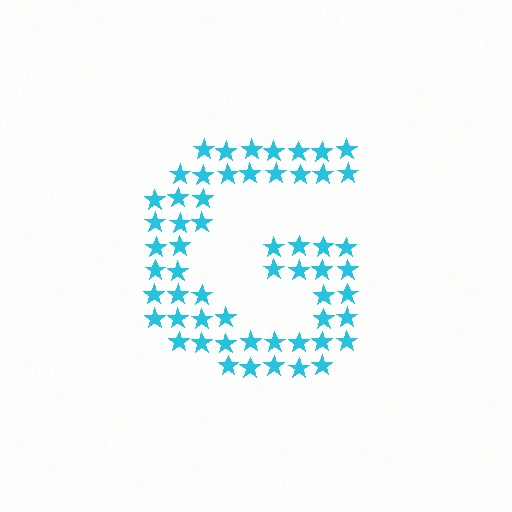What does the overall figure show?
The overall figure shows the letter G.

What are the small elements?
The small elements are stars.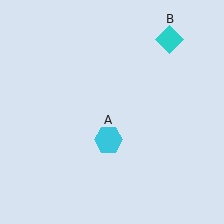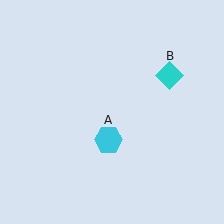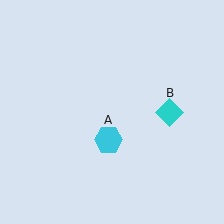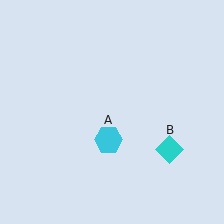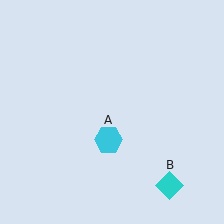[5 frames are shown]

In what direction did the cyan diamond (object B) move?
The cyan diamond (object B) moved down.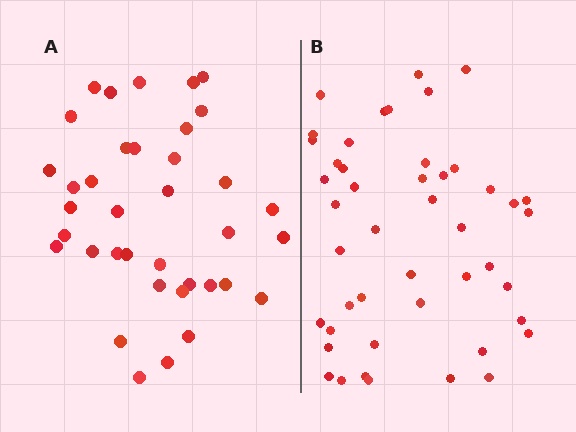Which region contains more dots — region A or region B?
Region B (the right region) has more dots.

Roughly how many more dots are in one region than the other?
Region B has roughly 8 or so more dots than region A.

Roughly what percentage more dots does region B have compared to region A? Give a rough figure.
About 25% more.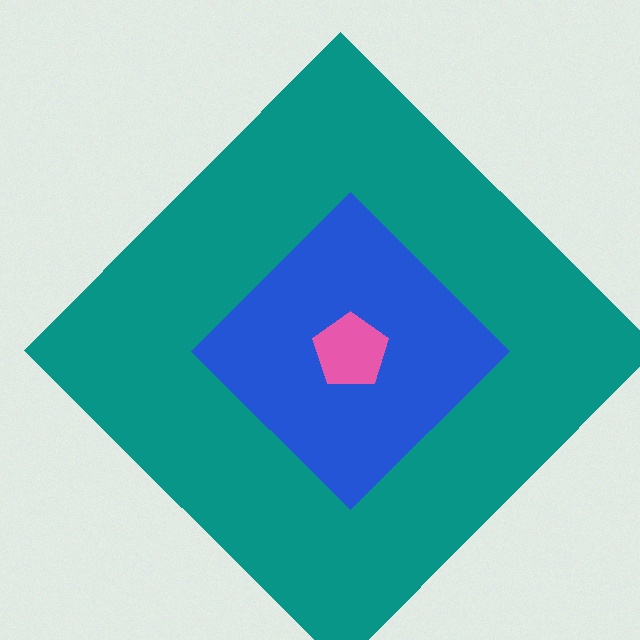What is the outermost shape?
The teal diamond.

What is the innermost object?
The pink pentagon.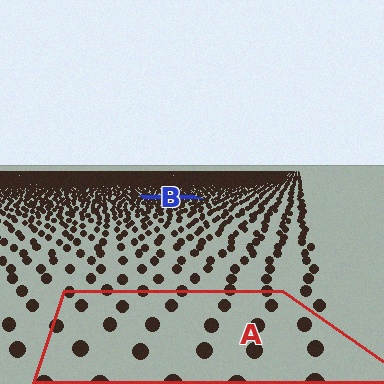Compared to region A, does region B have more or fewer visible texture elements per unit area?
Region B has more texture elements per unit area — they are packed more densely because it is farther away.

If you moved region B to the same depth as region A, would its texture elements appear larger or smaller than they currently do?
They would appear larger. At a closer depth, the same texture elements are projected at a bigger on-screen size.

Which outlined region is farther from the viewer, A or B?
Region B is farther from the viewer — the texture elements inside it appear smaller and more densely packed.